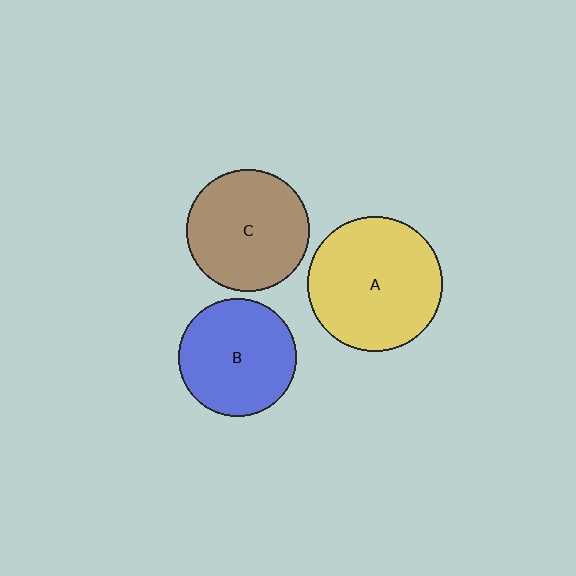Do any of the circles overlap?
No, none of the circles overlap.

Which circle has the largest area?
Circle A (yellow).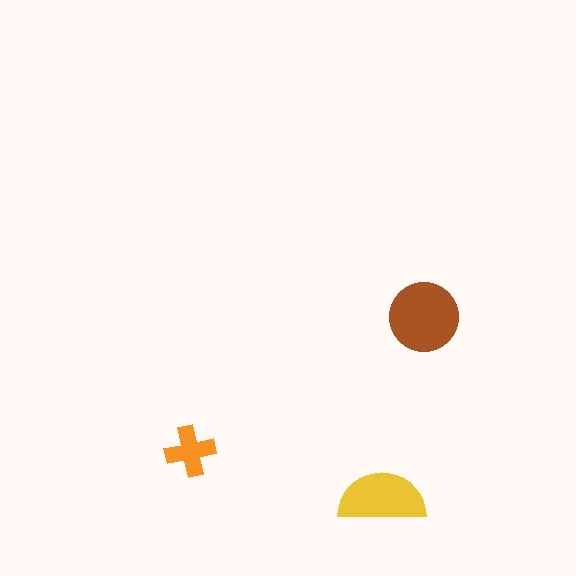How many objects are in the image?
There are 3 objects in the image.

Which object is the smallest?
The orange cross.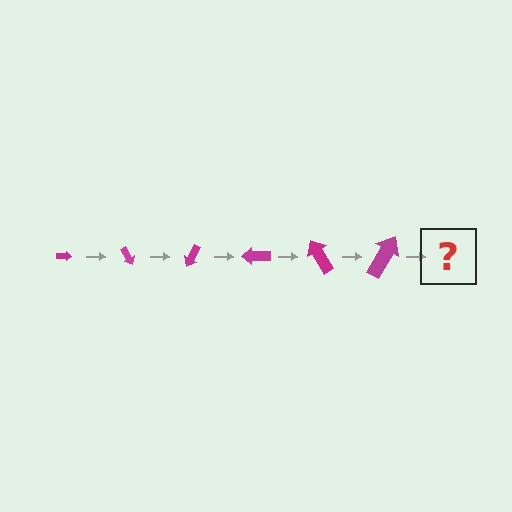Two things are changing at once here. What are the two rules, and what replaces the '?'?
The two rules are that the arrow grows larger each step and it rotates 60 degrees each step. The '?' should be an arrow, larger than the previous one and rotated 360 degrees from the start.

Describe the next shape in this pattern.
It should be an arrow, larger than the previous one and rotated 360 degrees from the start.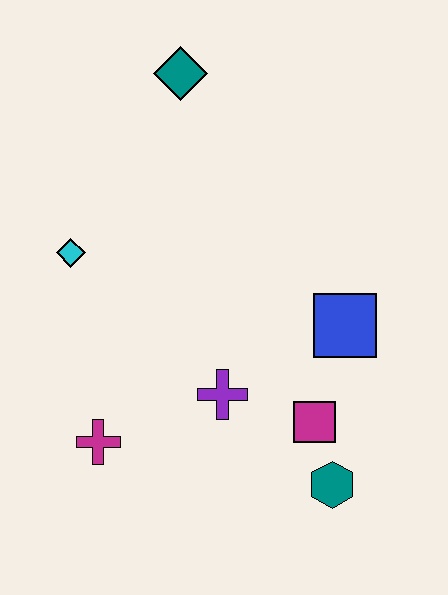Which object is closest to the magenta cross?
The purple cross is closest to the magenta cross.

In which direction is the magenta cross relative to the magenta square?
The magenta cross is to the left of the magenta square.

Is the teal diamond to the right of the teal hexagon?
No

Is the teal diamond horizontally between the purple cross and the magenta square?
No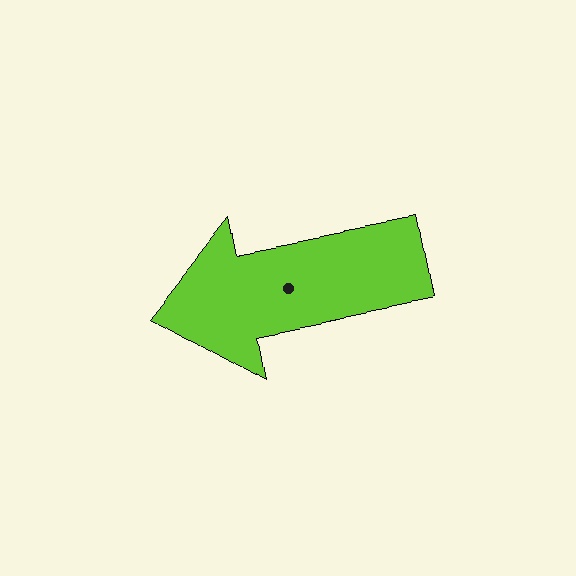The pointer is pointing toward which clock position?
Roughly 9 o'clock.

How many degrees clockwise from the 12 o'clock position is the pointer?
Approximately 259 degrees.